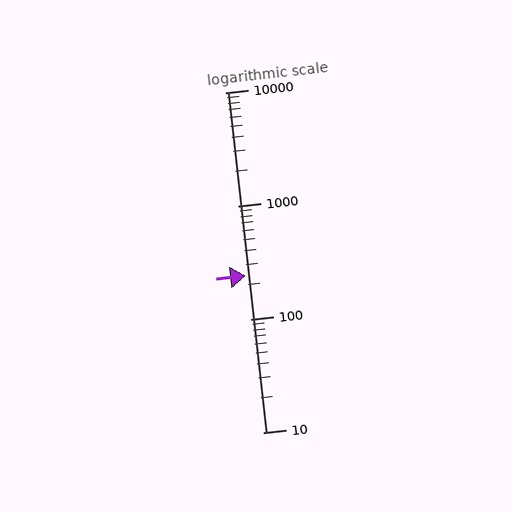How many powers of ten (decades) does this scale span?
The scale spans 3 decades, from 10 to 10000.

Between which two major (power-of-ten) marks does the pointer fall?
The pointer is between 100 and 1000.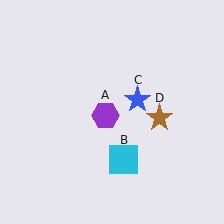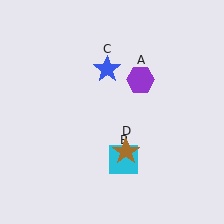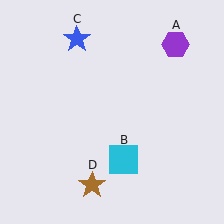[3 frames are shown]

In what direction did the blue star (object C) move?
The blue star (object C) moved up and to the left.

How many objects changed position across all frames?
3 objects changed position: purple hexagon (object A), blue star (object C), brown star (object D).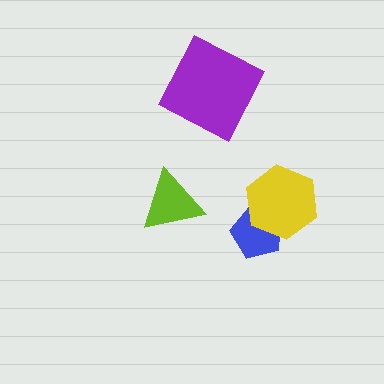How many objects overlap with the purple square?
0 objects overlap with the purple square.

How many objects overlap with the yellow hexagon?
1 object overlaps with the yellow hexagon.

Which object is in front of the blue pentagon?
The yellow hexagon is in front of the blue pentagon.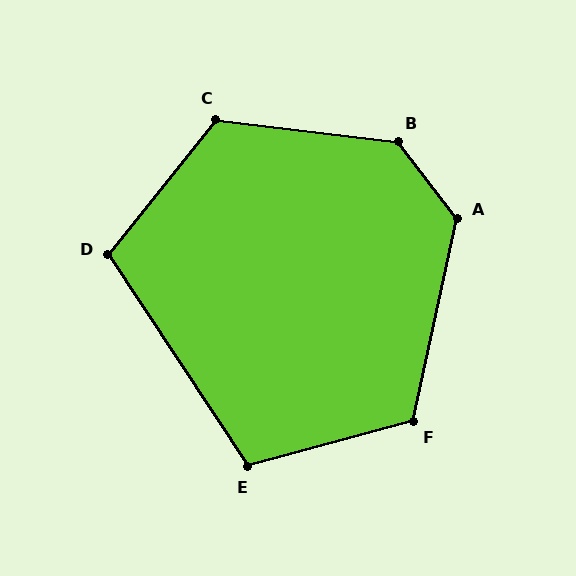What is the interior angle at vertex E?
Approximately 108 degrees (obtuse).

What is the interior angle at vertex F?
Approximately 118 degrees (obtuse).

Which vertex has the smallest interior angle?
D, at approximately 108 degrees.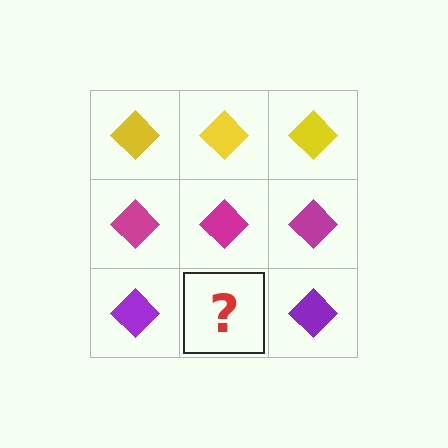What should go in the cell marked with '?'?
The missing cell should contain a purple diamond.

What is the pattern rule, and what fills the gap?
The rule is that each row has a consistent color. The gap should be filled with a purple diamond.